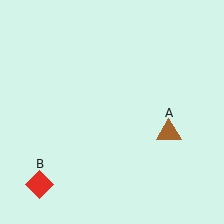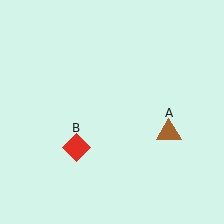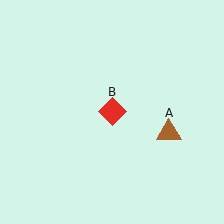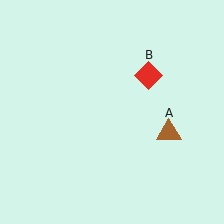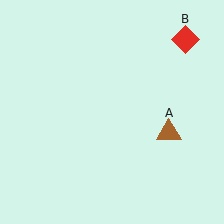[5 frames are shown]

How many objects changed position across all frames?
1 object changed position: red diamond (object B).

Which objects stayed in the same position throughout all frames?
Brown triangle (object A) remained stationary.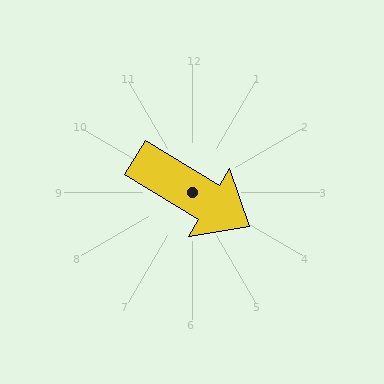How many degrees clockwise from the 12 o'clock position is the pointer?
Approximately 121 degrees.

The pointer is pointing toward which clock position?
Roughly 4 o'clock.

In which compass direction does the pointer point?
Southeast.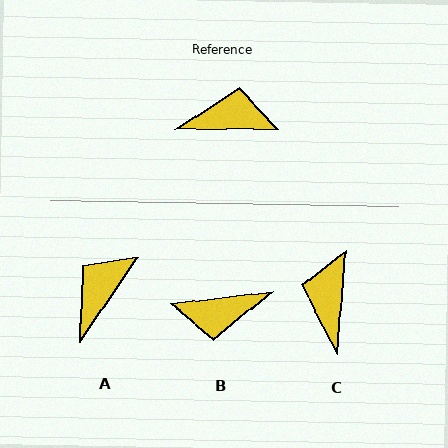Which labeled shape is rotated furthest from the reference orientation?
B, about 173 degrees away.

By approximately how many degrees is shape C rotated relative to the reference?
Approximately 85 degrees counter-clockwise.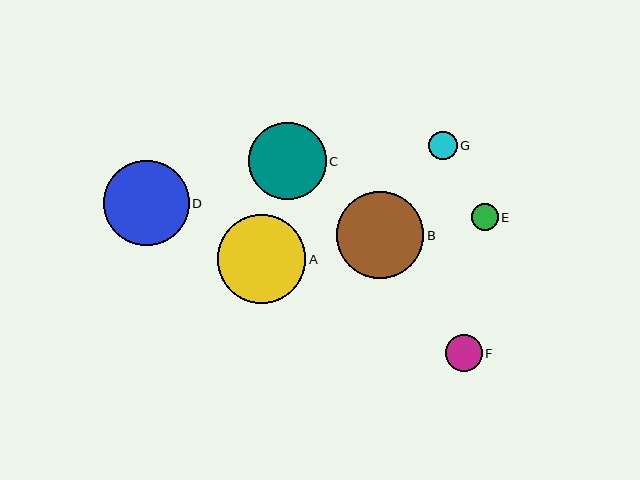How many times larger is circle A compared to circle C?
Circle A is approximately 1.1 times the size of circle C.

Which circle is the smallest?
Circle E is the smallest with a size of approximately 27 pixels.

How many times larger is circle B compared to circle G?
Circle B is approximately 3.1 times the size of circle G.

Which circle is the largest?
Circle A is the largest with a size of approximately 89 pixels.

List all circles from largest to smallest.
From largest to smallest: A, B, D, C, F, G, E.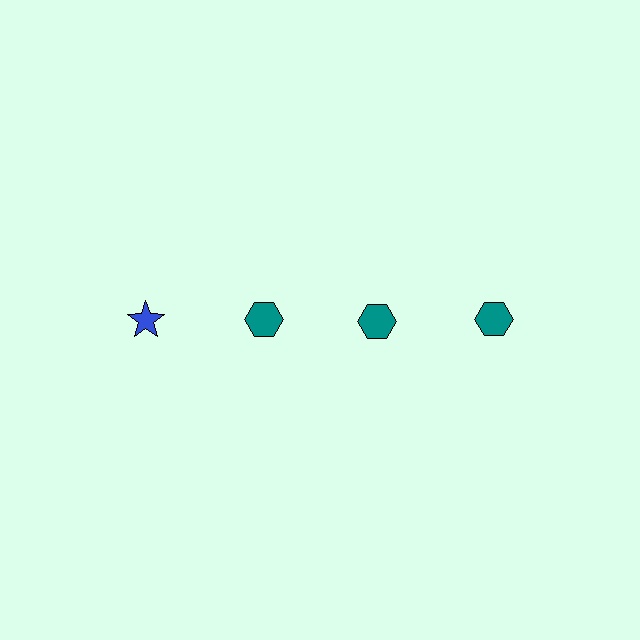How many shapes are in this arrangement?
There are 4 shapes arranged in a grid pattern.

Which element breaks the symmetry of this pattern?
The blue star in the top row, leftmost column breaks the symmetry. All other shapes are teal hexagons.